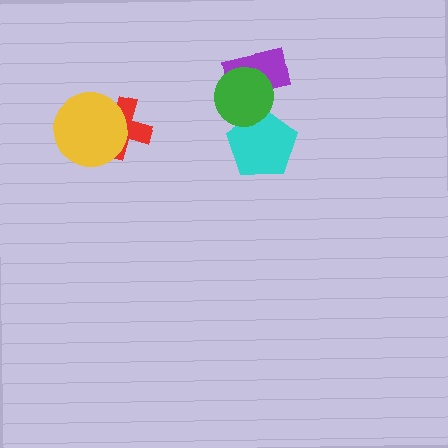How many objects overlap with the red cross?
1 object overlaps with the red cross.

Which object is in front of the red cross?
The yellow circle is in front of the red cross.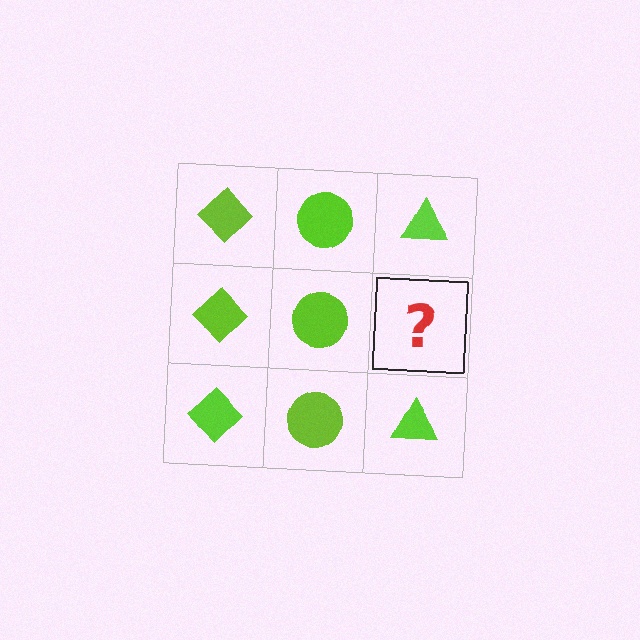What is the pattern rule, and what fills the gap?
The rule is that each column has a consistent shape. The gap should be filled with a lime triangle.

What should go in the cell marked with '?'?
The missing cell should contain a lime triangle.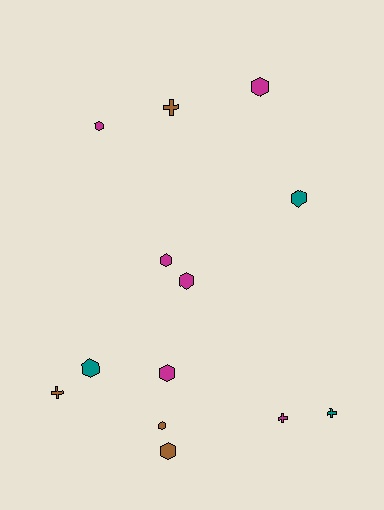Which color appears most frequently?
Magenta, with 6 objects.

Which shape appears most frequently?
Hexagon, with 9 objects.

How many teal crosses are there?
There is 1 teal cross.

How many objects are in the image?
There are 13 objects.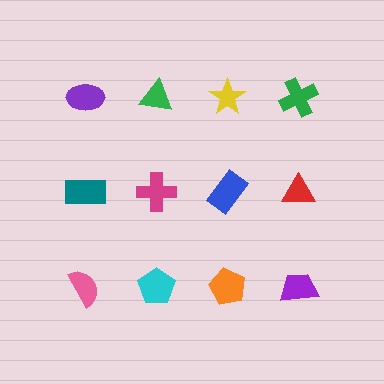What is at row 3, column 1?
A pink semicircle.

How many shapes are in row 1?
4 shapes.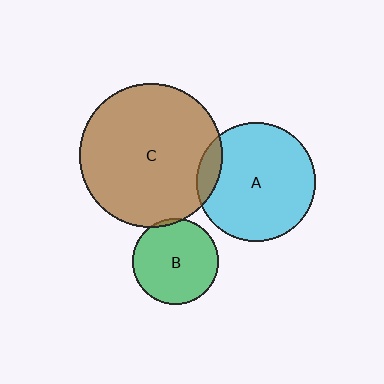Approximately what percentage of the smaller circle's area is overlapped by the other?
Approximately 10%.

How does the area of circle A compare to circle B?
Approximately 1.9 times.